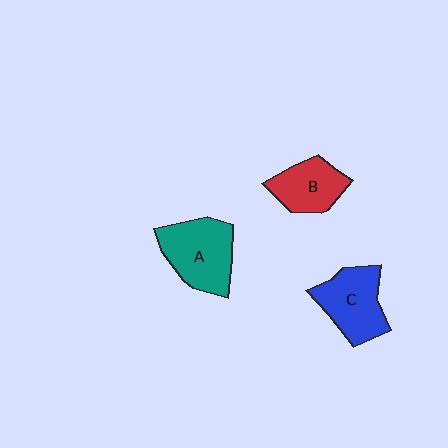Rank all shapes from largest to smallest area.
From largest to smallest: A (teal), C (blue), B (red).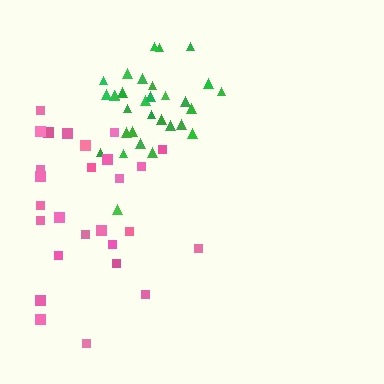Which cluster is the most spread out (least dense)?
Pink.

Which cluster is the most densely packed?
Green.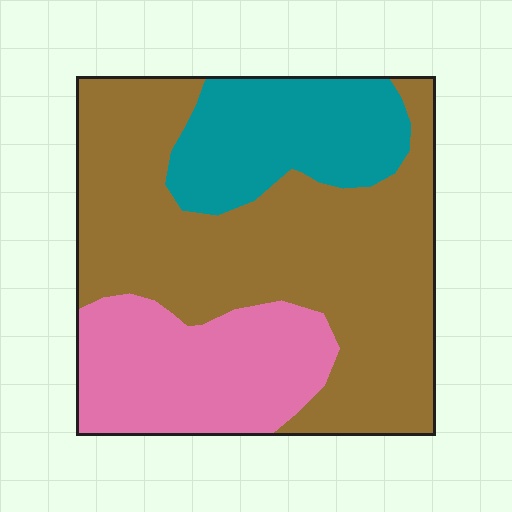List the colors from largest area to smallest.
From largest to smallest: brown, pink, teal.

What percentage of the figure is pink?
Pink takes up between a sixth and a third of the figure.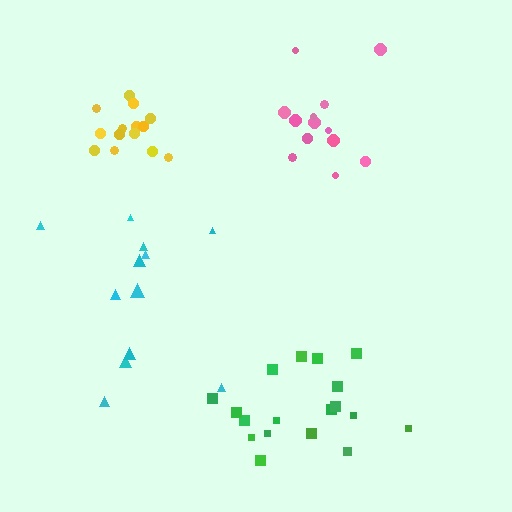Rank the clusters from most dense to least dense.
yellow, pink, green, cyan.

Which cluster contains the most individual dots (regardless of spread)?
Green (19).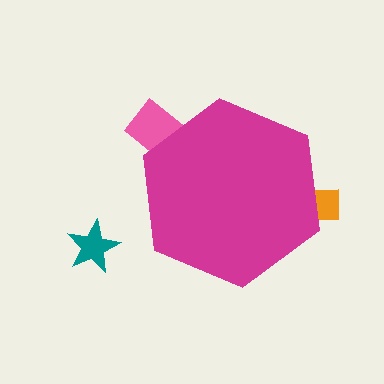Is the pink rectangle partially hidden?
Yes, the pink rectangle is partially hidden behind the magenta hexagon.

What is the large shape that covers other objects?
A magenta hexagon.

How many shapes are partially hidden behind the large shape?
2 shapes are partially hidden.